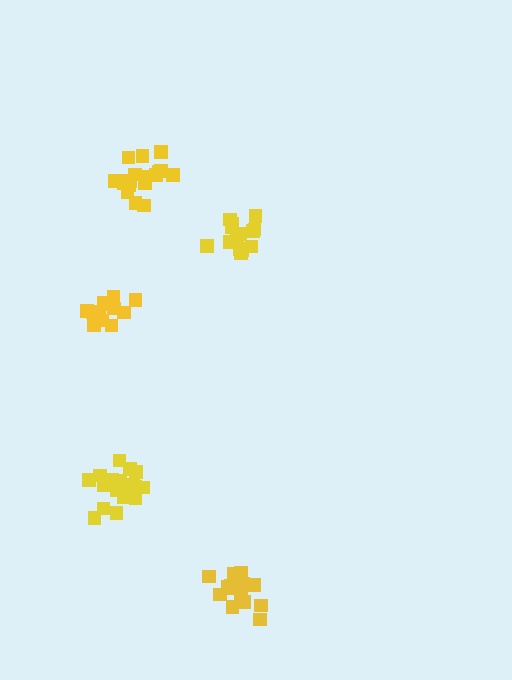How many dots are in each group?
Group 1: 13 dots, Group 2: 18 dots, Group 3: 15 dots, Group 4: 19 dots, Group 5: 14 dots (79 total).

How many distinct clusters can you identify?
There are 5 distinct clusters.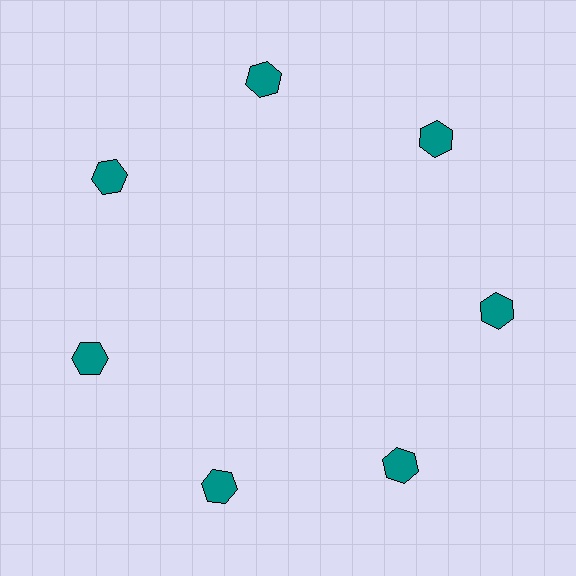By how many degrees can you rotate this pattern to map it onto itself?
The pattern maps onto itself every 51 degrees of rotation.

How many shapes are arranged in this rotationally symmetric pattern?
There are 7 shapes, arranged in 7 groups of 1.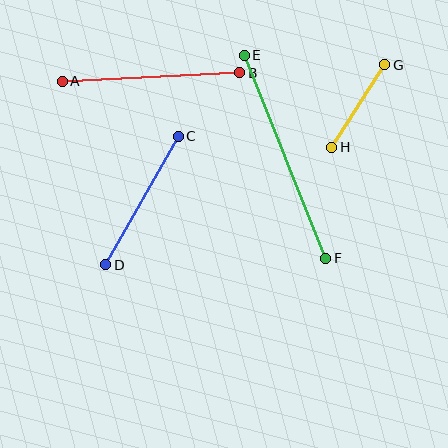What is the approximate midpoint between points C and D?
The midpoint is at approximately (142, 200) pixels.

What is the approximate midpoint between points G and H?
The midpoint is at approximately (358, 106) pixels.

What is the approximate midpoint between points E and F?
The midpoint is at approximately (285, 157) pixels.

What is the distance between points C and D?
The distance is approximately 148 pixels.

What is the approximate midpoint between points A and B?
The midpoint is at approximately (151, 77) pixels.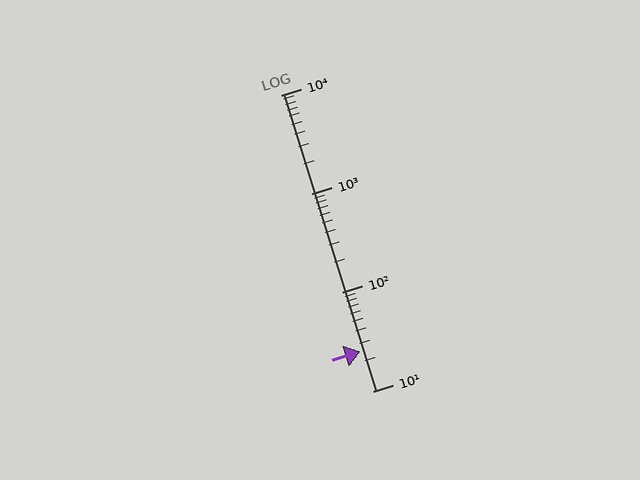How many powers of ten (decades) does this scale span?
The scale spans 3 decades, from 10 to 10000.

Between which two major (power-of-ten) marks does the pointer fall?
The pointer is between 10 and 100.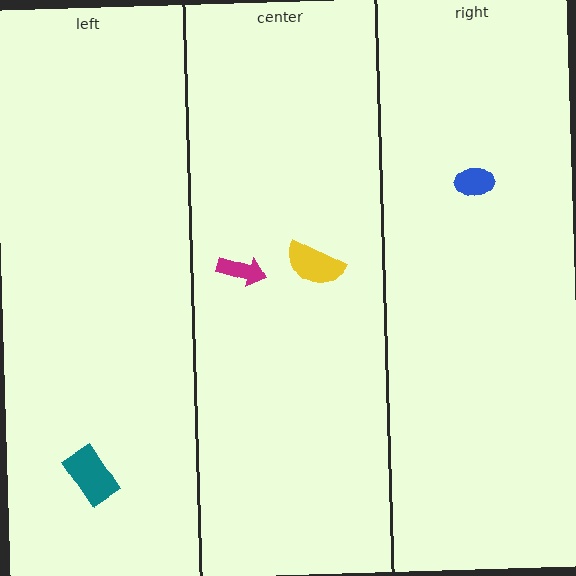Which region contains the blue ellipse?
The right region.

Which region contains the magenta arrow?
The center region.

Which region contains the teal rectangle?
The left region.